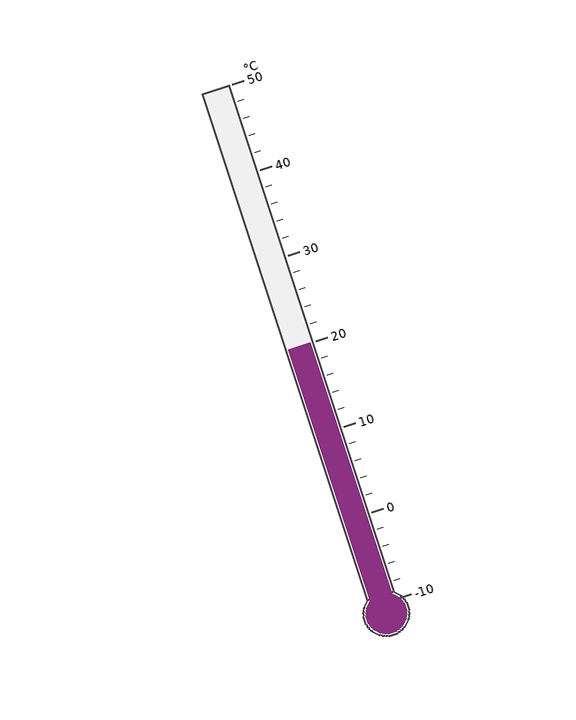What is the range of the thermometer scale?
The thermometer scale ranges from -10°C to 50°C.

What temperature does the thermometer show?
The thermometer shows approximately 20°C.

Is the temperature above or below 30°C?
The temperature is below 30°C.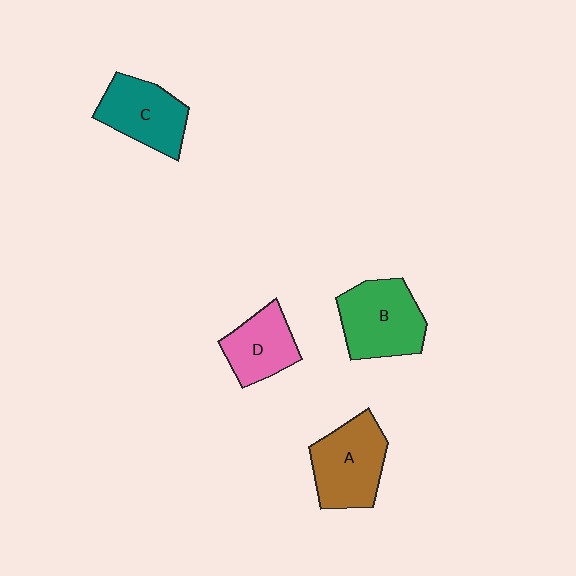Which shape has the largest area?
Shape B (green).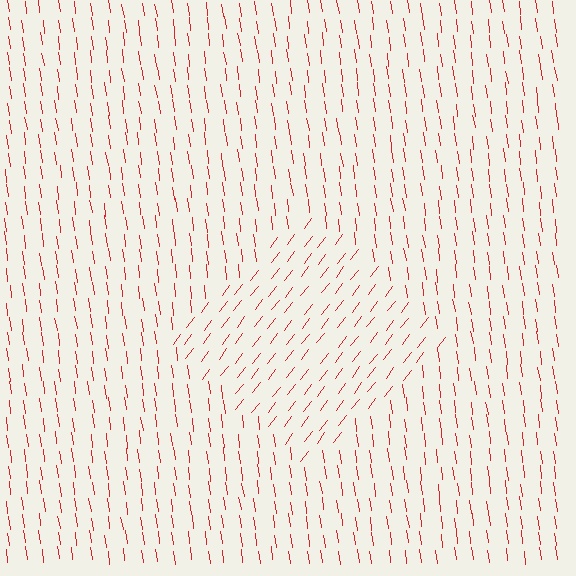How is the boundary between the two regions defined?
The boundary is defined purely by a change in line orientation (approximately 45 degrees difference). All lines are the same color and thickness.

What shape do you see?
I see a diamond.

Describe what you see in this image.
The image is filled with small red line segments. A diamond region in the image has lines oriented differently from the surrounding lines, creating a visible texture boundary.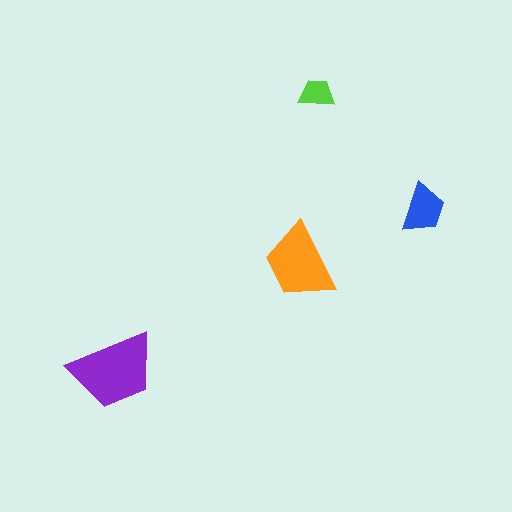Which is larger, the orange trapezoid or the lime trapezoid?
The orange one.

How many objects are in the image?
There are 4 objects in the image.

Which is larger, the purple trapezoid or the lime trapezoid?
The purple one.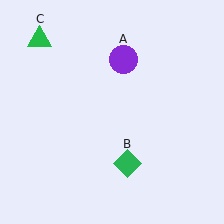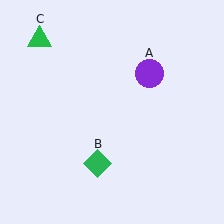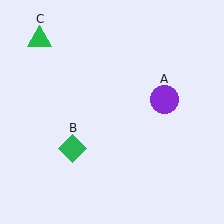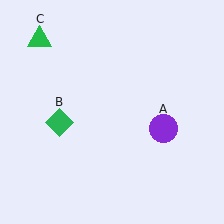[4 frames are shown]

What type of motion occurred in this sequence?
The purple circle (object A), green diamond (object B) rotated clockwise around the center of the scene.